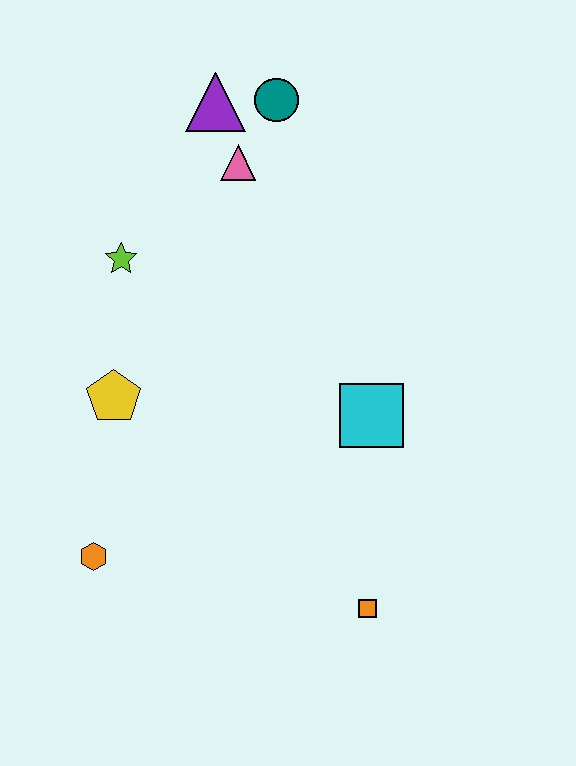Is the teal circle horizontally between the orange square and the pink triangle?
Yes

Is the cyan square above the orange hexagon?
Yes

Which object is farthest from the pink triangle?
The orange square is farthest from the pink triangle.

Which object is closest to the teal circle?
The purple triangle is closest to the teal circle.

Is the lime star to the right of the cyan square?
No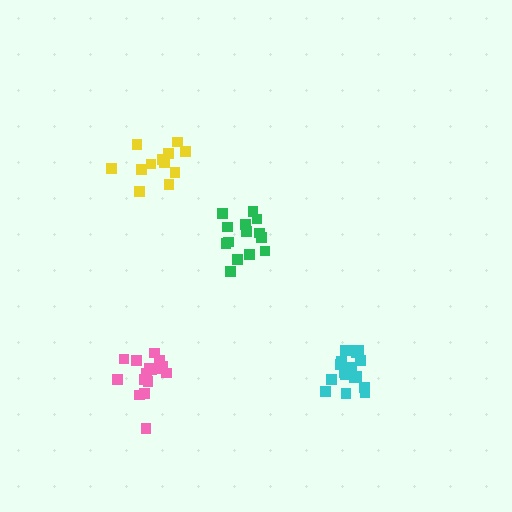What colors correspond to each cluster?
The clusters are colored: green, cyan, pink, yellow.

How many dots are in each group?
Group 1: 14 dots, Group 2: 18 dots, Group 3: 17 dots, Group 4: 13 dots (62 total).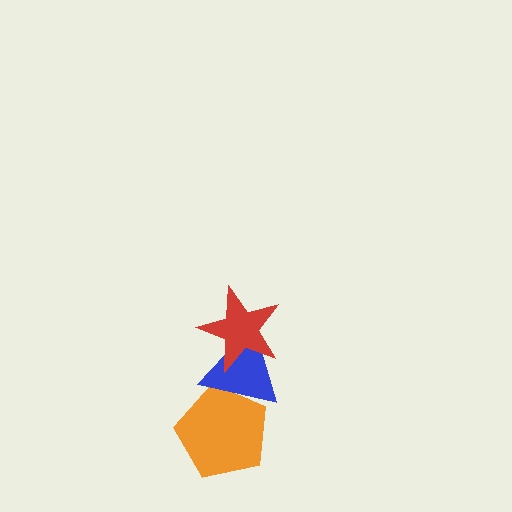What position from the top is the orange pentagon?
The orange pentagon is 3rd from the top.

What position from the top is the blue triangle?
The blue triangle is 2nd from the top.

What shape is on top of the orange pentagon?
The blue triangle is on top of the orange pentagon.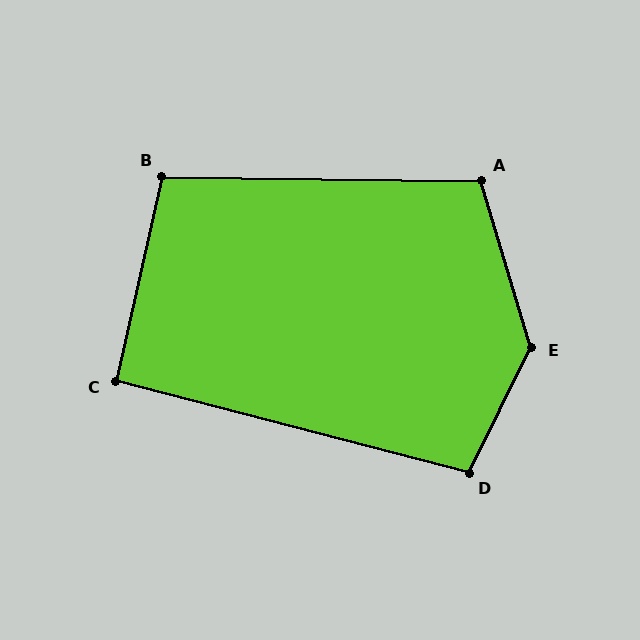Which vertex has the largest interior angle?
E, at approximately 137 degrees.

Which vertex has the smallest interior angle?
C, at approximately 92 degrees.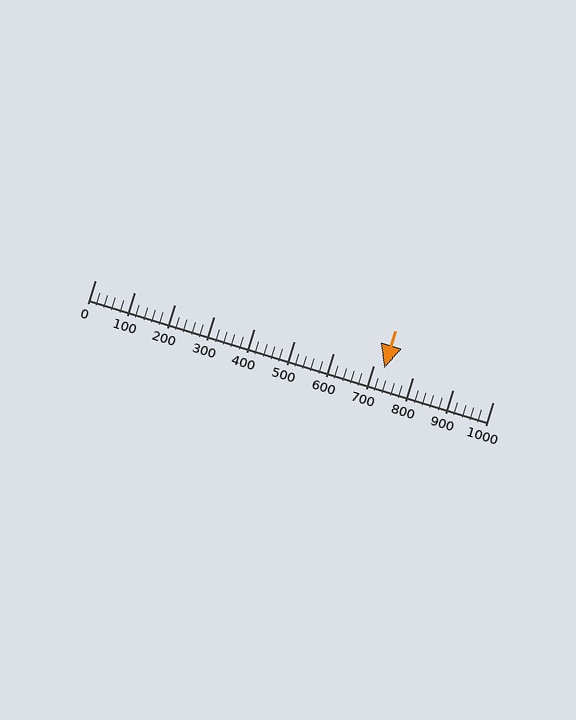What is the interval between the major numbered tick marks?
The major tick marks are spaced 100 units apart.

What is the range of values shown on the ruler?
The ruler shows values from 0 to 1000.